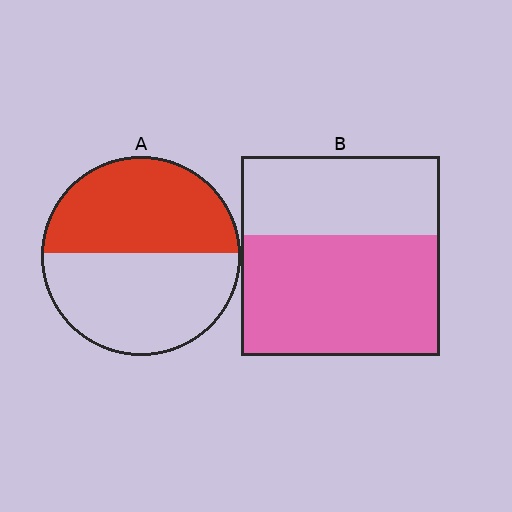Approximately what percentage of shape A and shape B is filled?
A is approximately 50% and B is approximately 60%.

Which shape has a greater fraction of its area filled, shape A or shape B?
Shape B.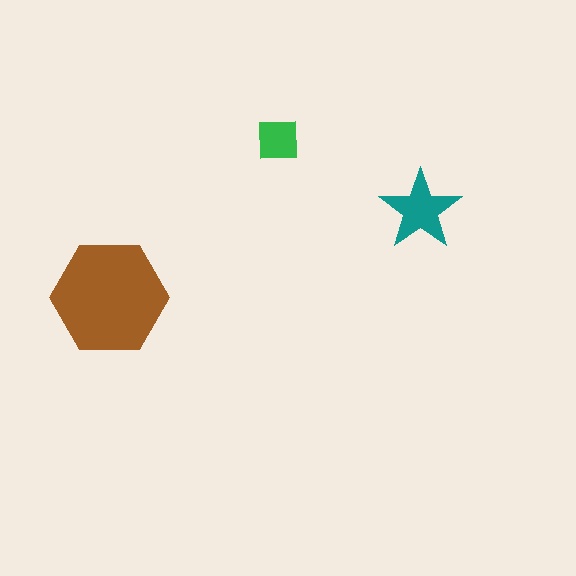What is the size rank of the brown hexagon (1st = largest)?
1st.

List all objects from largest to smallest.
The brown hexagon, the teal star, the green square.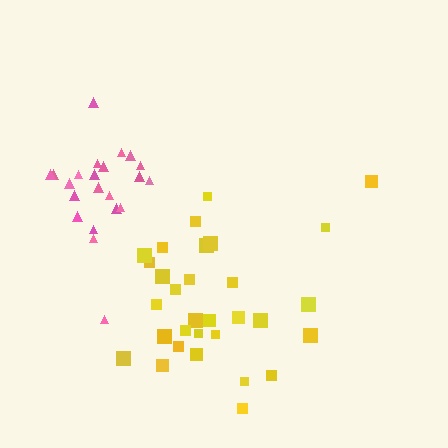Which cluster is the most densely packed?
Pink.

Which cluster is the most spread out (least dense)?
Yellow.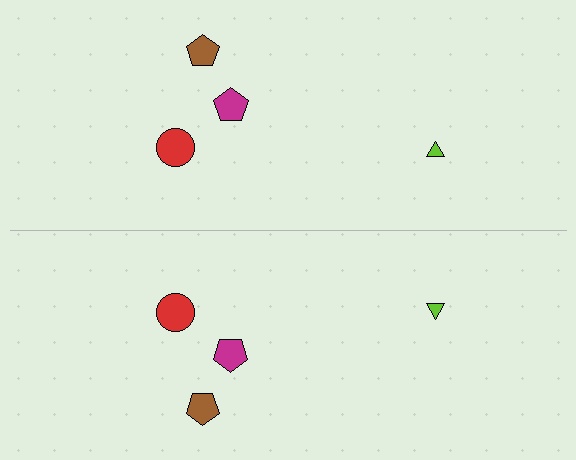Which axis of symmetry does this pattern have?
The pattern has a horizontal axis of symmetry running through the center of the image.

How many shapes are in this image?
There are 8 shapes in this image.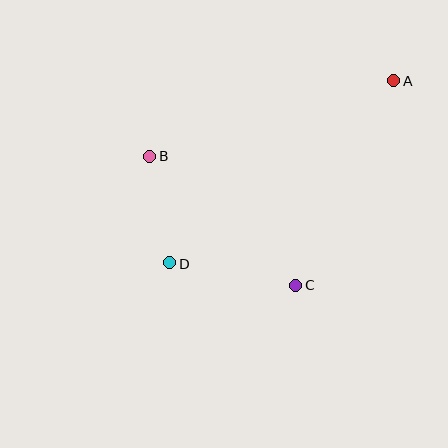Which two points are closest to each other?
Points B and D are closest to each other.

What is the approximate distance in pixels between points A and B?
The distance between A and B is approximately 255 pixels.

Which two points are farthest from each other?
Points A and D are farthest from each other.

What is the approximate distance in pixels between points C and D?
The distance between C and D is approximately 128 pixels.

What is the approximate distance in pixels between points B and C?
The distance between B and C is approximately 195 pixels.